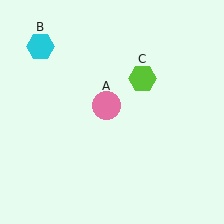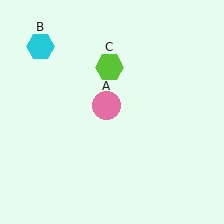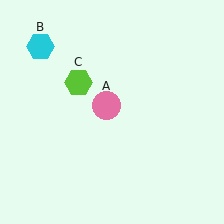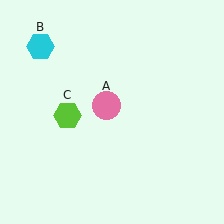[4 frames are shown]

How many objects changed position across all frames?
1 object changed position: lime hexagon (object C).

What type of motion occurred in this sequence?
The lime hexagon (object C) rotated counterclockwise around the center of the scene.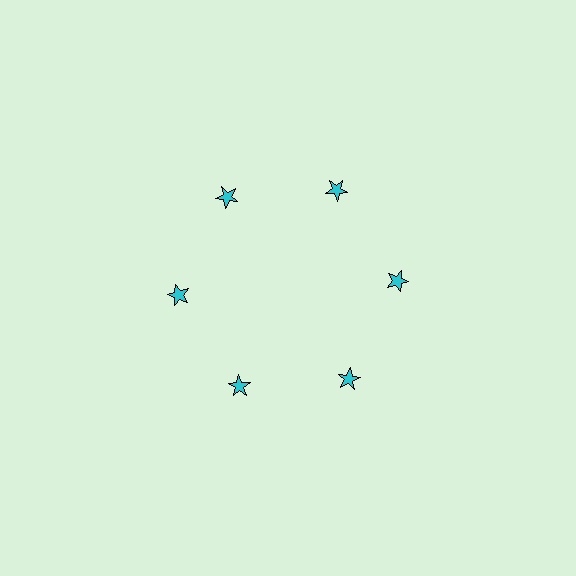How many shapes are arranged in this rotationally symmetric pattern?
There are 6 shapes, arranged in 6 groups of 1.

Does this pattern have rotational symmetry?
Yes, this pattern has 6-fold rotational symmetry. It looks the same after rotating 60 degrees around the center.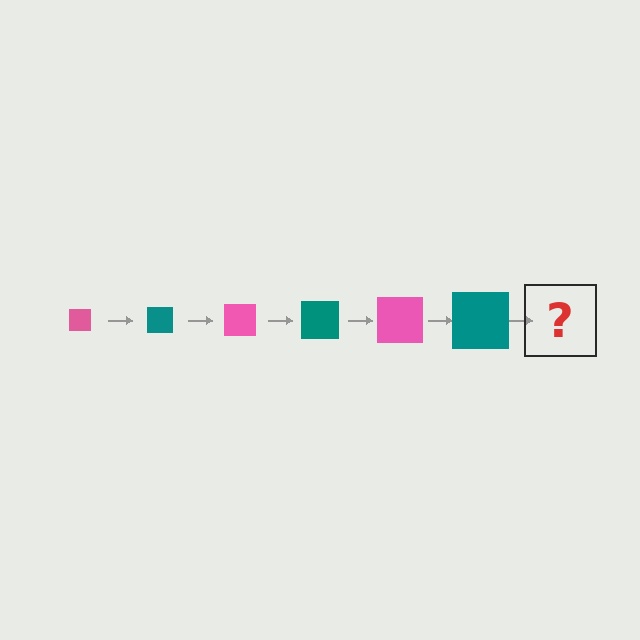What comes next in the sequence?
The next element should be a pink square, larger than the previous one.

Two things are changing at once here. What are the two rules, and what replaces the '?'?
The two rules are that the square grows larger each step and the color cycles through pink and teal. The '?' should be a pink square, larger than the previous one.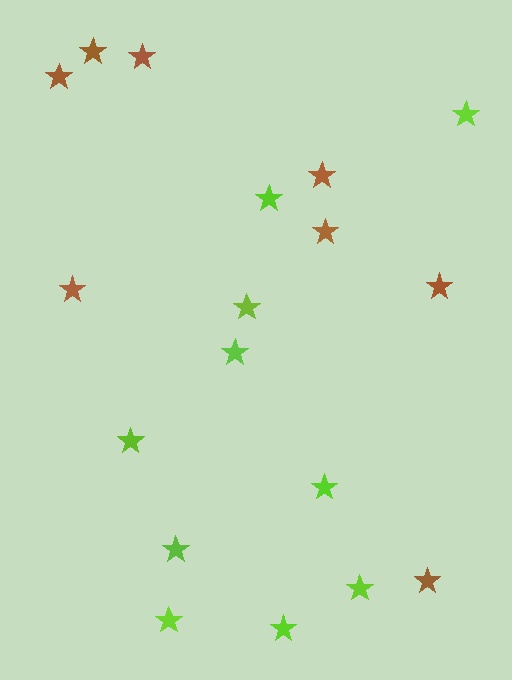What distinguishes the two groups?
There are 2 groups: one group of brown stars (8) and one group of lime stars (10).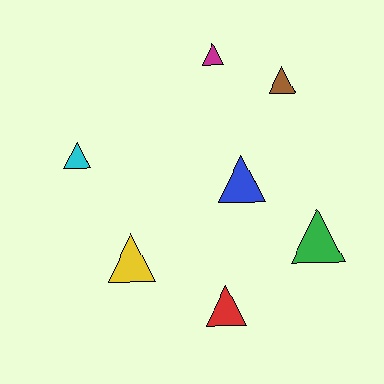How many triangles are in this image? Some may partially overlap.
There are 7 triangles.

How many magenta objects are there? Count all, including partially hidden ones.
There is 1 magenta object.